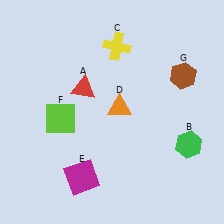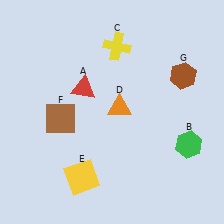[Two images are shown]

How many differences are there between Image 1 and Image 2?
There are 2 differences between the two images.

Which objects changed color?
E changed from magenta to yellow. F changed from lime to brown.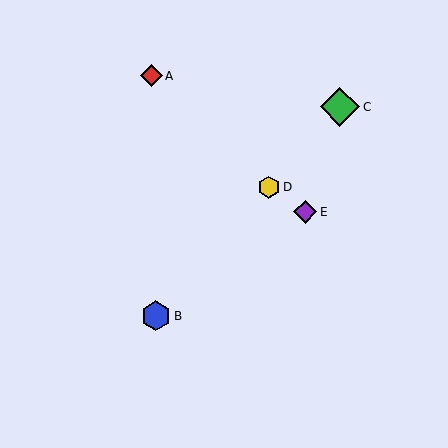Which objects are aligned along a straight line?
Objects B, C, D are aligned along a straight line.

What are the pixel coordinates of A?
Object A is at (151, 76).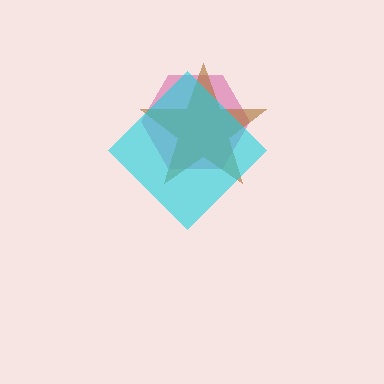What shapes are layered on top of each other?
The layered shapes are: a magenta hexagon, a brown star, a cyan diamond.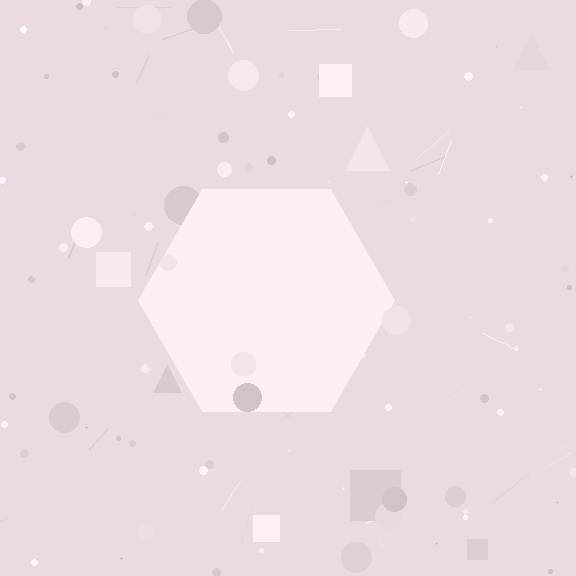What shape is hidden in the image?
A hexagon is hidden in the image.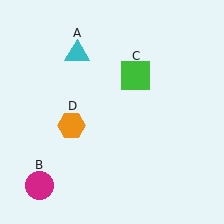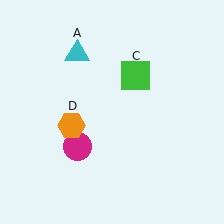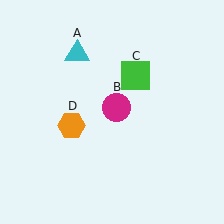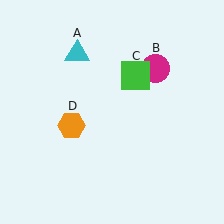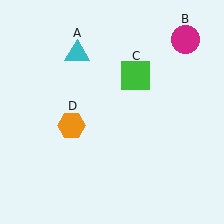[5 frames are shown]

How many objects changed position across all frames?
1 object changed position: magenta circle (object B).